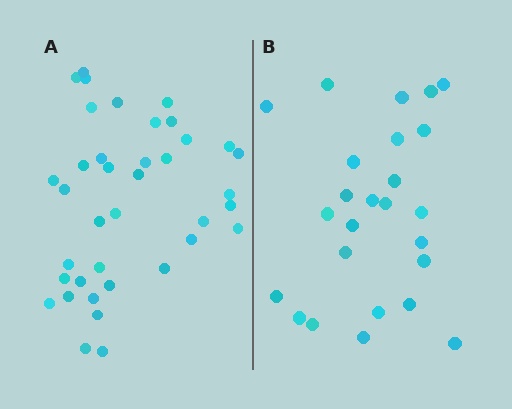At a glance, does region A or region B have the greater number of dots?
Region A (the left region) has more dots.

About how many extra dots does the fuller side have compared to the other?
Region A has approximately 15 more dots than region B.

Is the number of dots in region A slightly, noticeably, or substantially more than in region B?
Region A has substantially more. The ratio is roughly 1.5 to 1.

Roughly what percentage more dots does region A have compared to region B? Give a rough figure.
About 50% more.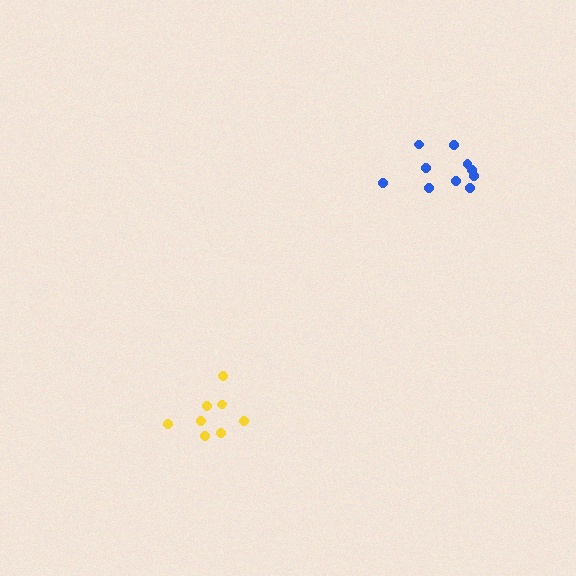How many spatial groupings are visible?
There are 2 spatial groupings.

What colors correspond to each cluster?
The clusters are colored: blue, yellow.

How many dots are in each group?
Group 1: 10 dots, Group 2: 8 dots (18 total).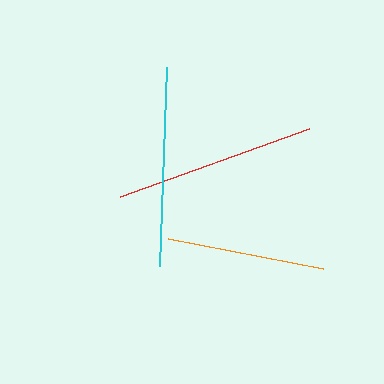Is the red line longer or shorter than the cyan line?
The red line is longer than the cyan line.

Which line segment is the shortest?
The orange line is the shortest at approximately 158 pixels.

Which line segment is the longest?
The red line is the longest at approximately 201 pixels.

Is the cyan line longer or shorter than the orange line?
The cyan line is longer than the orange line.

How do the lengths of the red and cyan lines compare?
The red and cyan lines are approximately the same length.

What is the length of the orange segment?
The orange segment is approximately 158 pixels long.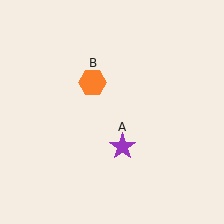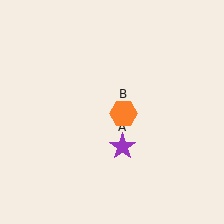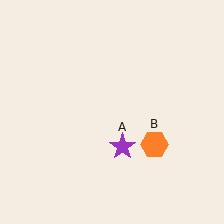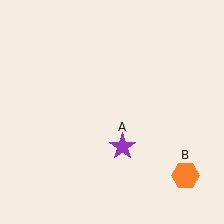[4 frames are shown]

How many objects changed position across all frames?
1 object changed position: orange hexagon (object B).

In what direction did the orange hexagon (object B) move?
The orange hexagon (object B) moved down and to the right.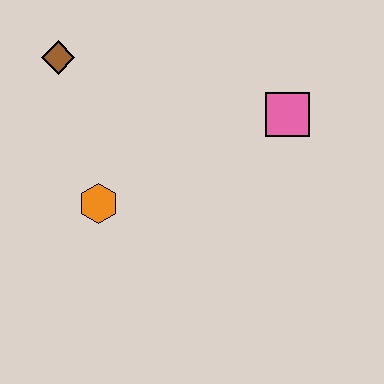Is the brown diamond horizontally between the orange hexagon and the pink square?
No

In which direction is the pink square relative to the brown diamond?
The pink square is to the right of the brown diamond.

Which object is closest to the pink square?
The orange hexagon is closest to the pink square.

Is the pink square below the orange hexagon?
No